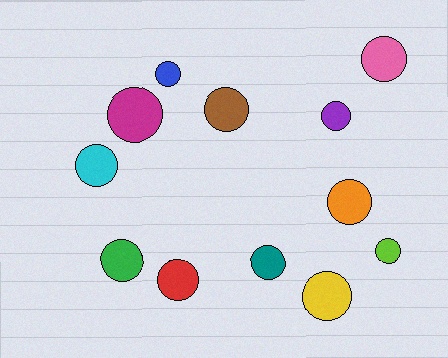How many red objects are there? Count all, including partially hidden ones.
There is 1 red object.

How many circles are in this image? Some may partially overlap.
There are 12 circles.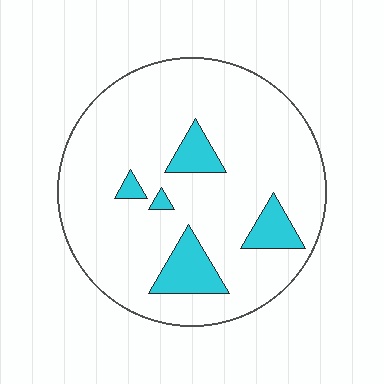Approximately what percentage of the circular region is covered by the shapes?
Approximately 15%.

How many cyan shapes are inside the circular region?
5.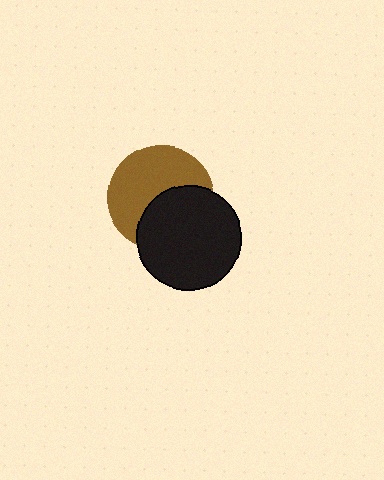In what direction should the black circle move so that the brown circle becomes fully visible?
The black circle should move toward the lower-right. That is the shortest direction to clear the overlap and leave the brown circle fully visible.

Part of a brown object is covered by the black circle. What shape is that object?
It is a circle.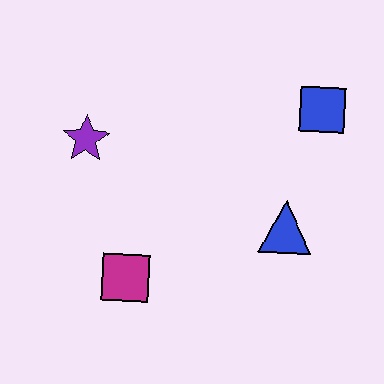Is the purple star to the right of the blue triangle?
No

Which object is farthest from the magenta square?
The blue square is farthest from the magenta square.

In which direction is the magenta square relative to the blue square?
The magenta square is to the left of the blue square.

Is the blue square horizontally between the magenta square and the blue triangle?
No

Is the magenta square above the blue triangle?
No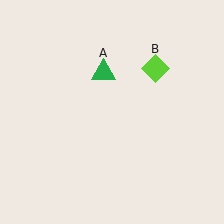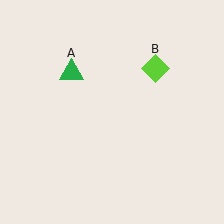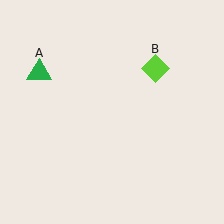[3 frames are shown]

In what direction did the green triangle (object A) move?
The green triangle (object A) moved left.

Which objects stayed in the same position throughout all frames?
Lime diamond (object B) remained stationary.